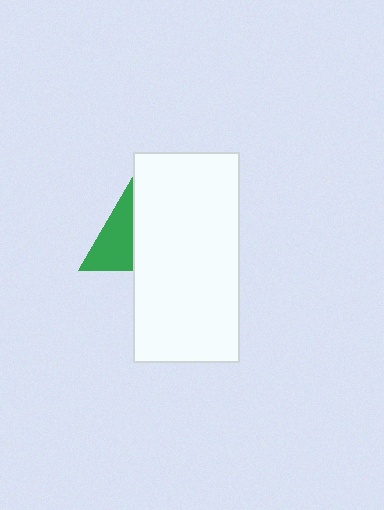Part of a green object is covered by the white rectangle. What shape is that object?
It is a triangle.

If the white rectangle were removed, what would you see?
You would see the complete green triangle.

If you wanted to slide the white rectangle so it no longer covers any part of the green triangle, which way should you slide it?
Slide it right — that is the most direct way to separate the two shapes.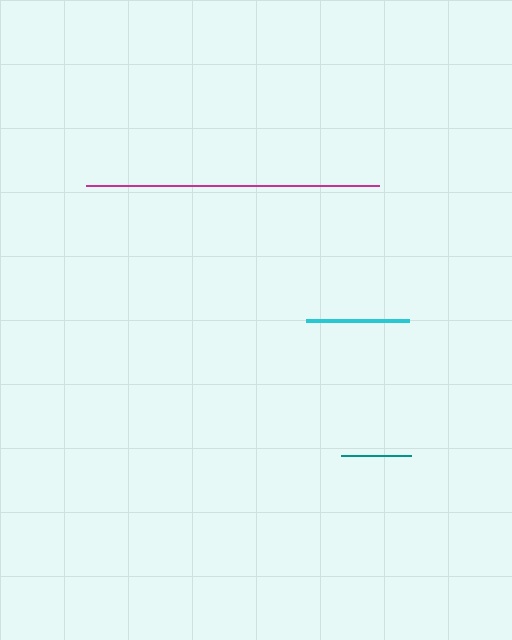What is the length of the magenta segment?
The magenta segment is approximately 293 pixels long.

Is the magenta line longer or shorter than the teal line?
The magenta line is longer than the teal line.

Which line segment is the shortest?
The teal line is the shortest at approximately 71 pixels.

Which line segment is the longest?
The magenta line is the longest at approximately 293 pixels.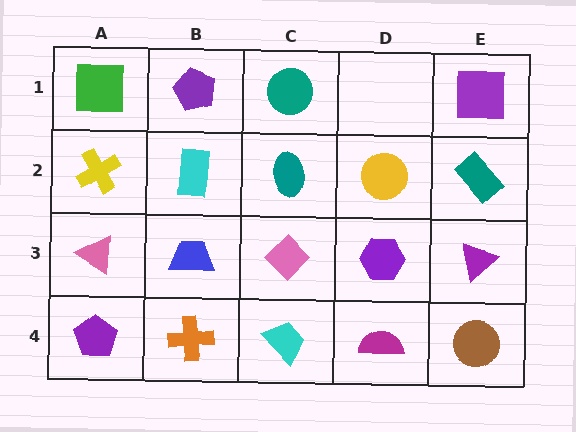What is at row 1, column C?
A teal circle.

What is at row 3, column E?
A purple triangle.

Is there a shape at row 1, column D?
No, that cell is empty.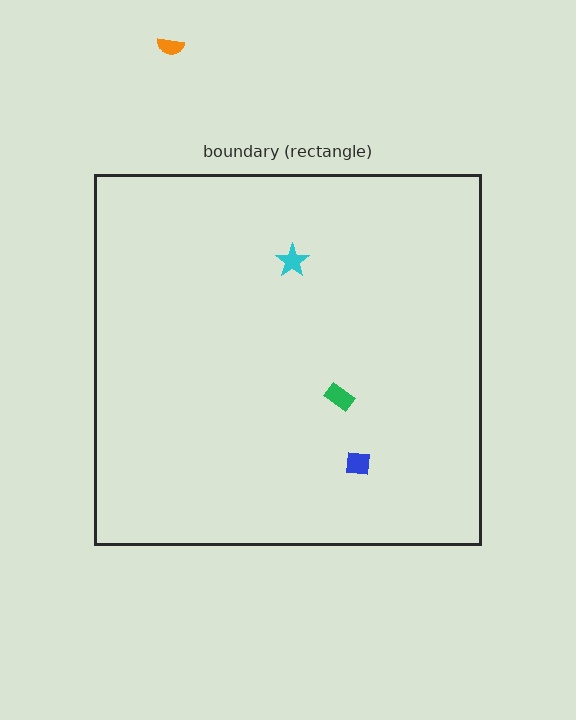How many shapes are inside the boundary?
3 inside, 1 outside.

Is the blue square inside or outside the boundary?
Inside.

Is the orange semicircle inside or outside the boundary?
Outside.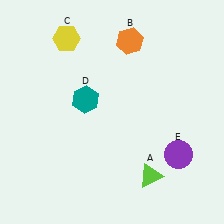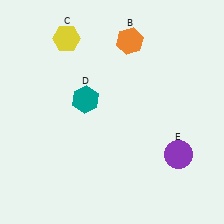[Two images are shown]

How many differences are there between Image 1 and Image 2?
There is 1 difference between the two images.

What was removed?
The lime triangle (A) was removed in Image 2.